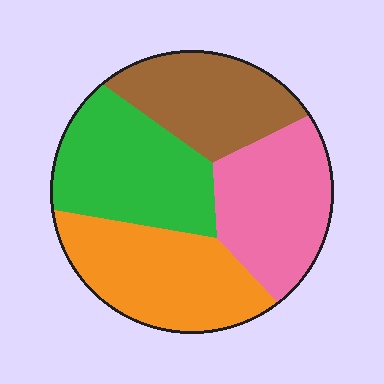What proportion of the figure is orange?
Orange takes up about one quarter (1/4) of the figure.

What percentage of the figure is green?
Green covers 27% of the figure.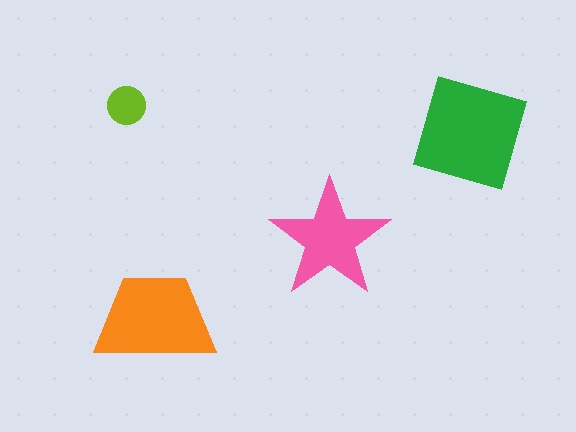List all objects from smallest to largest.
The lime circle, the pink star, the orange trapezoid, the green diamond.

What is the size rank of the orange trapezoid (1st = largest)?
2nd.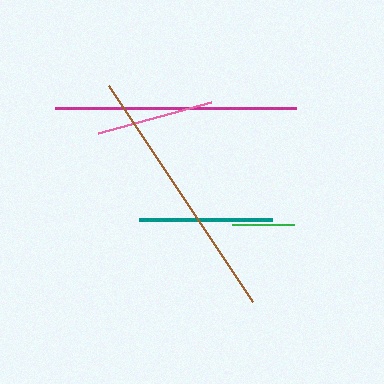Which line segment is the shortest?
The green line is the shortest at approximately 63 pixels.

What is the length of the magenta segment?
The magenta segment is approximately 241 pixels long.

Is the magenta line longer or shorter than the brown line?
The brown line is longer than the magenta line.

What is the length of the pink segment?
The pink segment is approximately 117 pixels long.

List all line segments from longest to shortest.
From longest to shortest: brown, magenta, teal, pink, green.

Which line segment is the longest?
The brown line is the longest at approximately 259 pixels.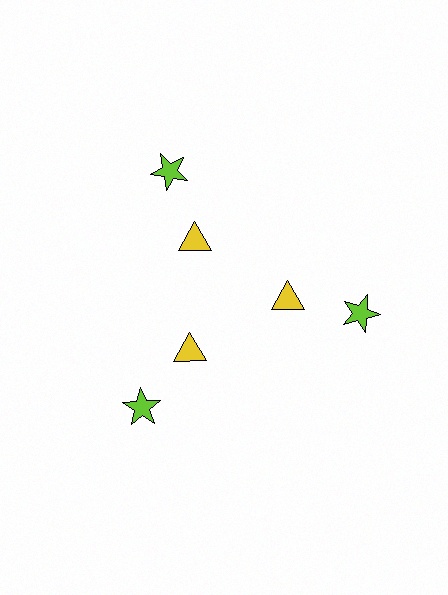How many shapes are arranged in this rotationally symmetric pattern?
There are 6 shapes, arranged in 3 groups of 2.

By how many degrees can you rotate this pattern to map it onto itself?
The pattern maps onto itself every 120 degrees of rotation.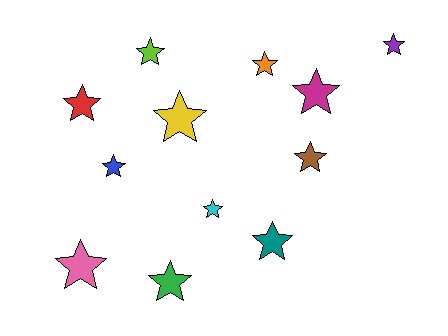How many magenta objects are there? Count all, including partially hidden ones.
There is 1 magenta object.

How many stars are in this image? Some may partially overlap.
There are 12 stars.